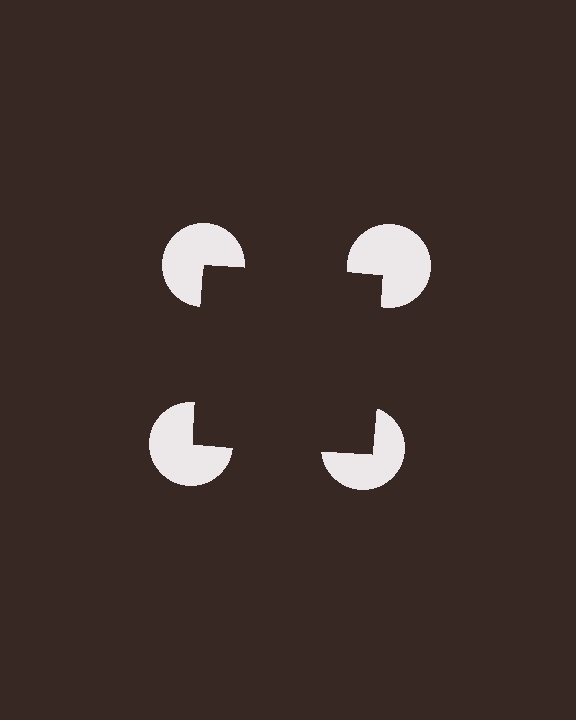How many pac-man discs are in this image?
There are 4 — one at each vertex of the illusory square.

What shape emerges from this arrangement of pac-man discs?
An illusory square — its edges are inferred from the aligned wedge cuts in the pac-man discs, not physically drawn.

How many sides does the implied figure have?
4 sides.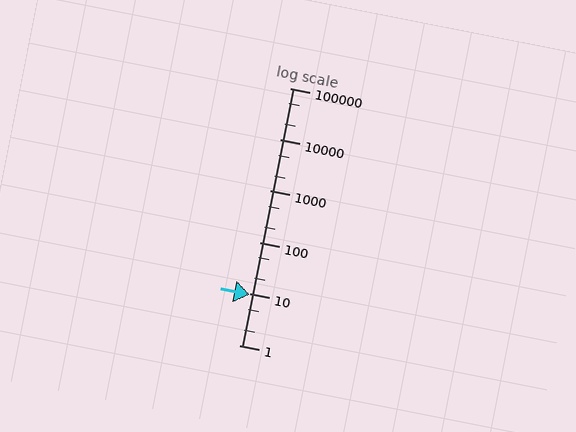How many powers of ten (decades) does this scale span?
The scale spans 5 decades, from 1 to 100000.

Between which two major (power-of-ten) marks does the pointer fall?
The pointer is between 1 and 10.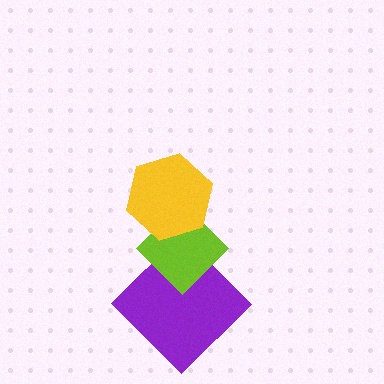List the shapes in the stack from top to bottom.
From top to bottom: the yellow hexagon, the lime diamond, the purple diamond.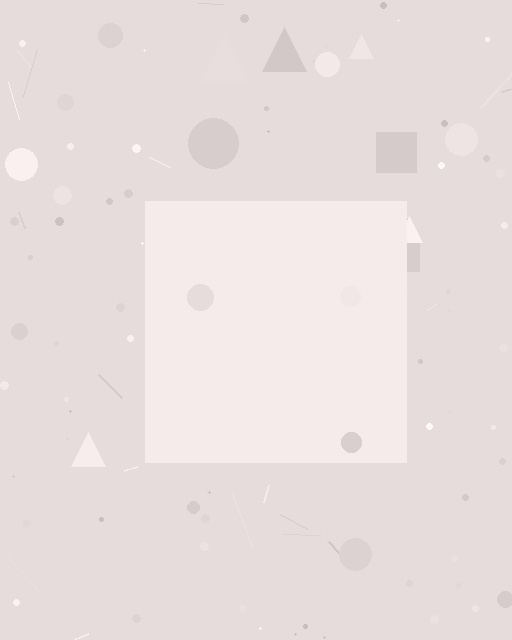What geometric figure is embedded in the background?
A square is embedded in the background.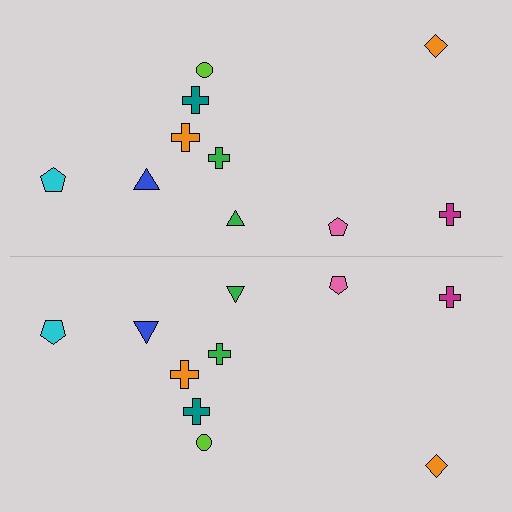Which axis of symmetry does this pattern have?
The pattern has a horizontal axis of symmetry running through the center of the image.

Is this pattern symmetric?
Yes, this pattern has bilateral (reflection) symmetry.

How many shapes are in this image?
There are 20 shapes in this image.